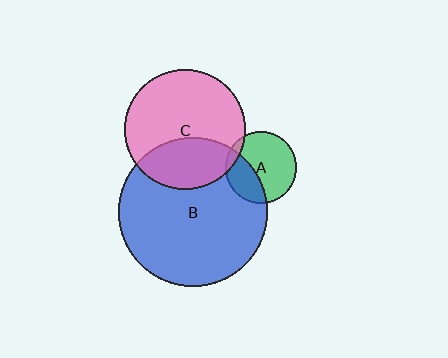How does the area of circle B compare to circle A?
Approximately 4.4 times.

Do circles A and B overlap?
Yes.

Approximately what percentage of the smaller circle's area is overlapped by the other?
Approximately 35%.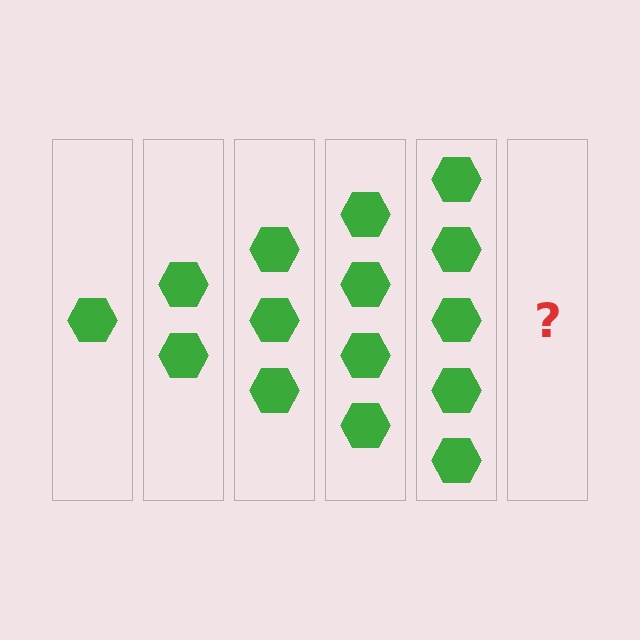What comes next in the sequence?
The next element should be 6 hexagons.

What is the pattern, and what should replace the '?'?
The pattern is that each step adds one more hexagon. The '?' should be 6 hexagons.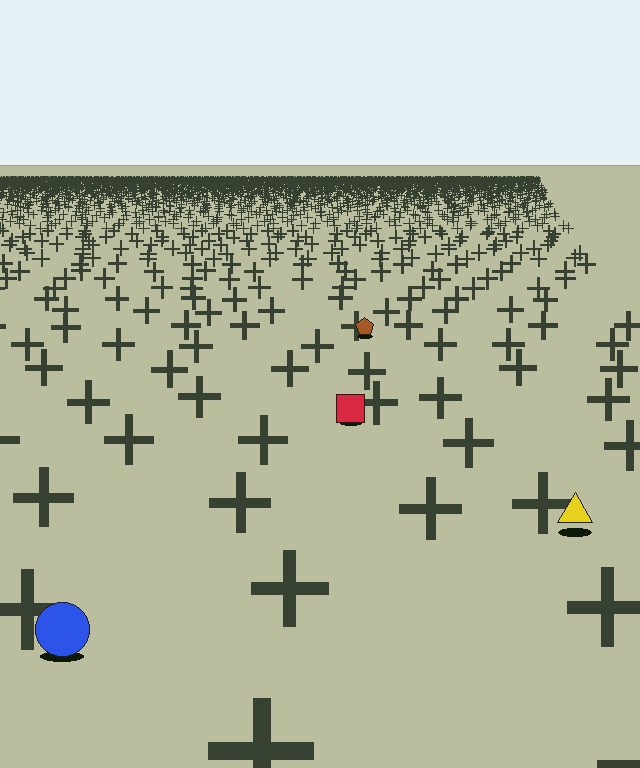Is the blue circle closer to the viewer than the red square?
Yes. The blue circle is closer — you can tell from the texture gradient: the ground texture is coarser near it.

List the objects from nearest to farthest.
From nearest to farthest: the blue circle, the yellow triangle, the red square, the brown pentagon.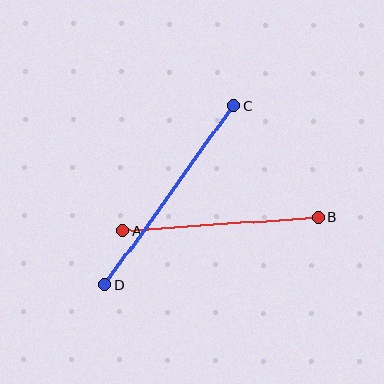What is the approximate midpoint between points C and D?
The midpoint is at approximately (169, 195) pixels.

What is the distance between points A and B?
The distance is approximately 196 pixels.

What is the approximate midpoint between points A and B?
The midpoint is at approximately (220, 224) pixels.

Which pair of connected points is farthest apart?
Points C and D are farthest apart.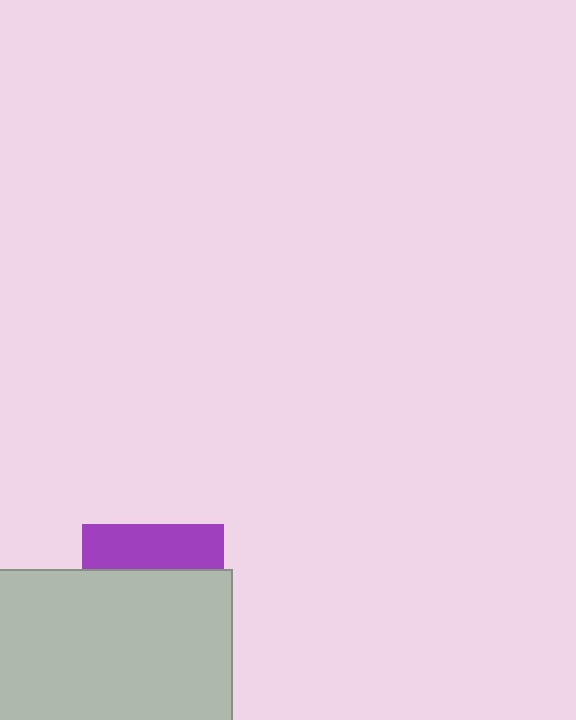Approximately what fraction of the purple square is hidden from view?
Roughly 68% of the purple square is hidden behind the light gray rectangle.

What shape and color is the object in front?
The object in front is a light gray rectangle.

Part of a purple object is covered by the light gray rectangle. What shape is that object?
It is a square.